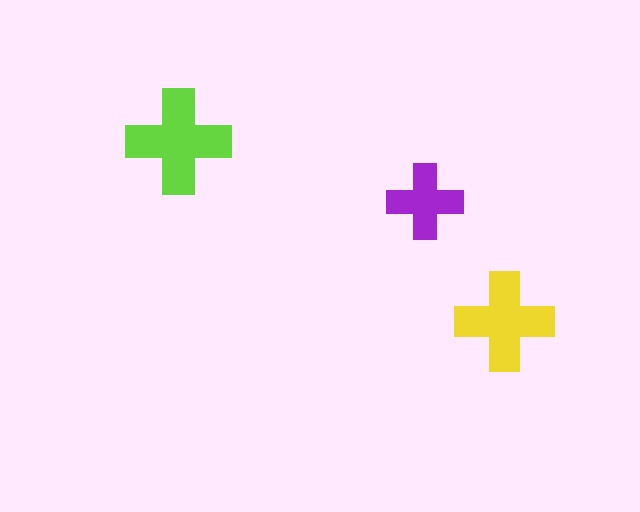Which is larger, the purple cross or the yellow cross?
The yellow one.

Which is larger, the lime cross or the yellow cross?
The lime one.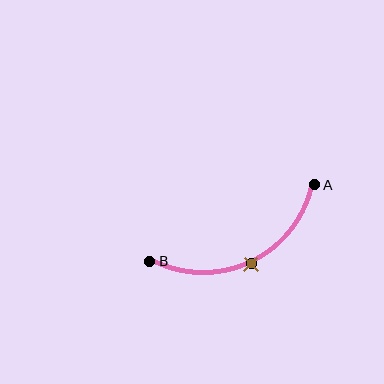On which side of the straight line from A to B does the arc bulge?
The arc bulges below the straight line connecting A and B.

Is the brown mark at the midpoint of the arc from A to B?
Yes. The brown mark lies on the arc at equal arc-length from both A and B — it is the arc midpoint.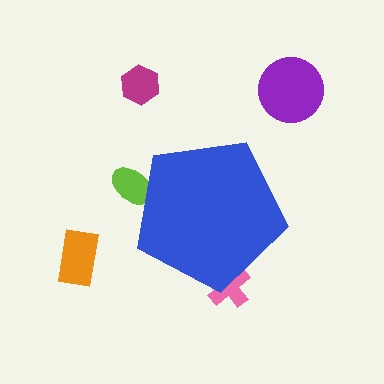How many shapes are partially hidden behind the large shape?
2 shapes are partially hidden.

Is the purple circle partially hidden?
No, the purple circle is fully visible.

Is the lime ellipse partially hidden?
Yes, the lime ellipse is partially hidden behind the blue pentagon.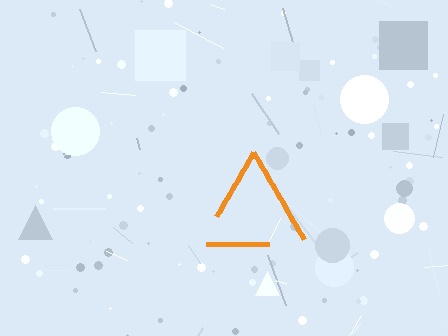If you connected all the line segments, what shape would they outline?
They would outline a triangle.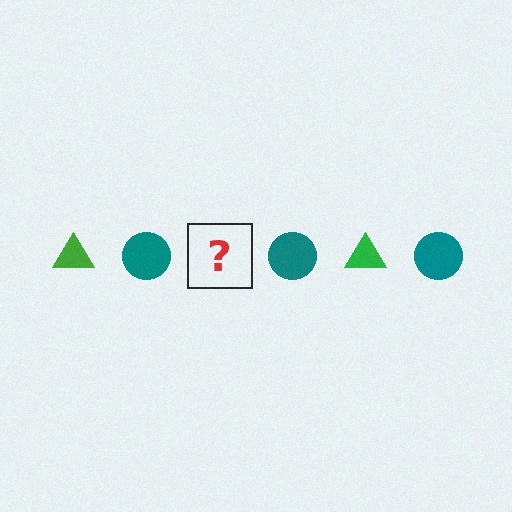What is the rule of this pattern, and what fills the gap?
The rule is that the pattern alternates between green triangle and teal circle. The gap should be filled with a green triangle.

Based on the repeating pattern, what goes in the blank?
The blank should be a green triangle.